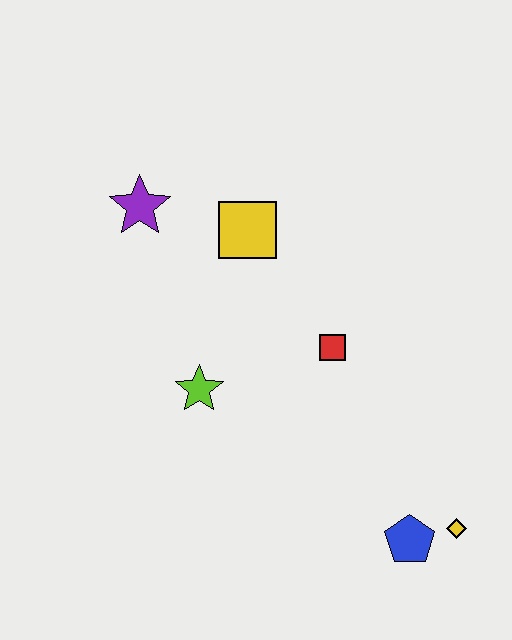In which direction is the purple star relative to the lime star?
The purple star is above the lime star.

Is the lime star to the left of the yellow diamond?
Yes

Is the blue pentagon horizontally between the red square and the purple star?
No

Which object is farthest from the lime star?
The yellow diamond is farthest from the lime star.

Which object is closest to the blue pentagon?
The yellow diamond is closest to the blue pentagon.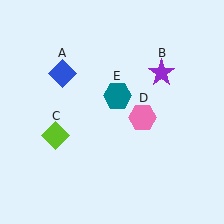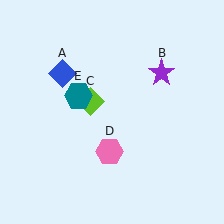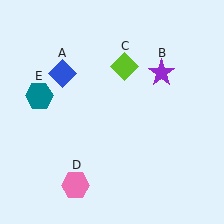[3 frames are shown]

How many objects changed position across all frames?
3 objects changed position: lime diamond (object C), pink hexagon (object D), teal hexagon (object E).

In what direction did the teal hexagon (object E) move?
The teal hexagon (object E) moved left.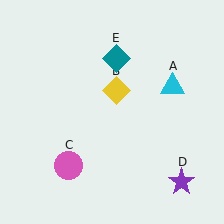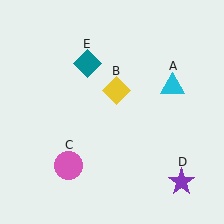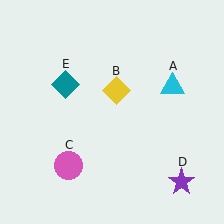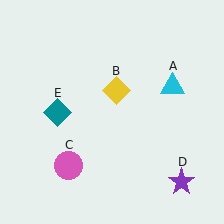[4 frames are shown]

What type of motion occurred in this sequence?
The teal diamond (object E) rotated counterclockwise around the center of the scene.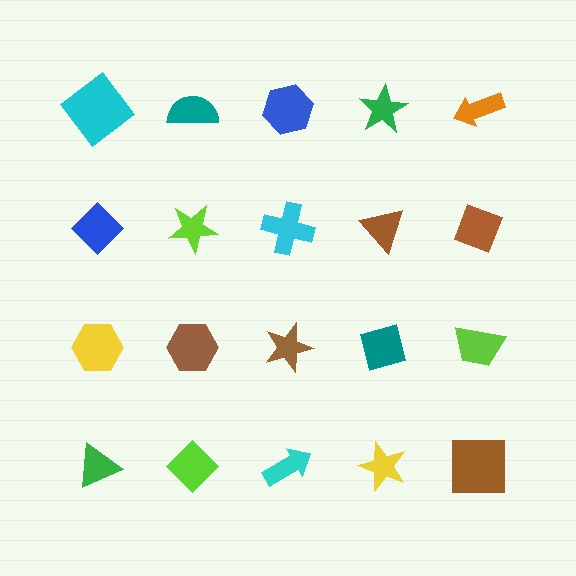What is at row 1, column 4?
A green star.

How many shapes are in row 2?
5 shapes.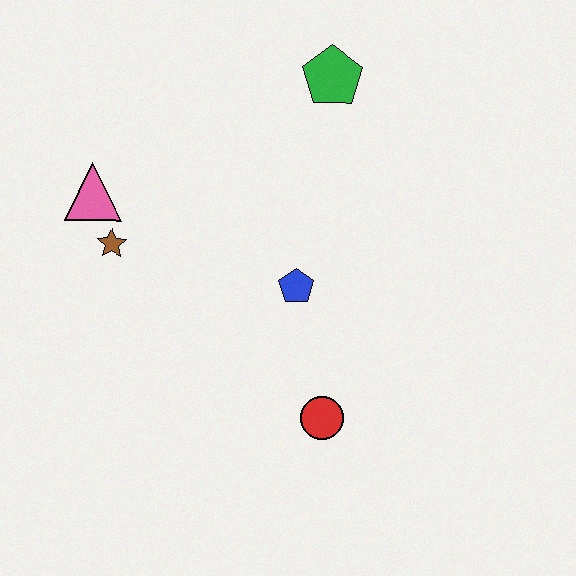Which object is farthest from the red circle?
The green pentagon is farthest from the red circle.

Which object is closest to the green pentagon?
The blue pentagon is closest to the green pentagon.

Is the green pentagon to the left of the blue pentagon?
No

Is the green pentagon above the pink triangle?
Yes